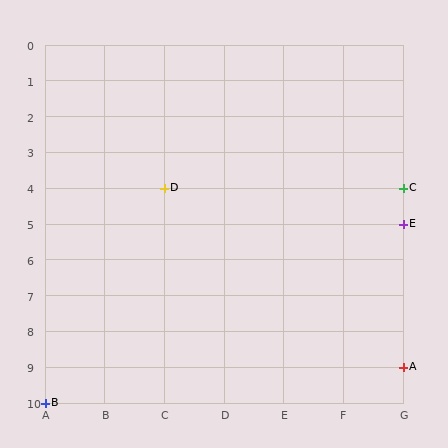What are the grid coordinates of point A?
Point A is at grid coordinates (G, 9).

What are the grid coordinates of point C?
Point C is at grid coordinates (G, 4).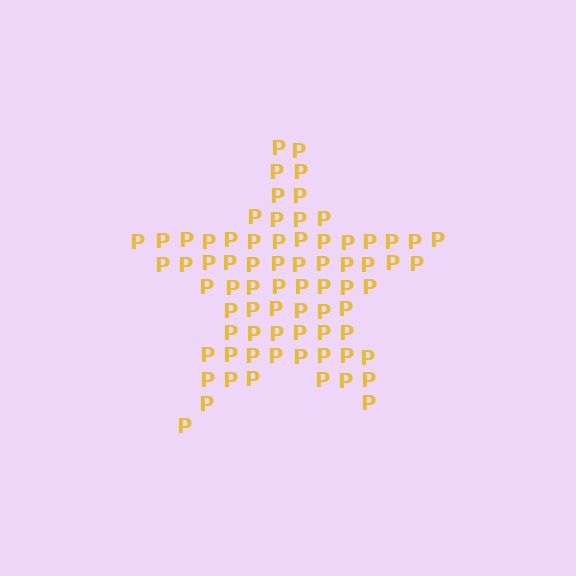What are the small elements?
The small elements are letter P's.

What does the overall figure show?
The overall figure shows a star.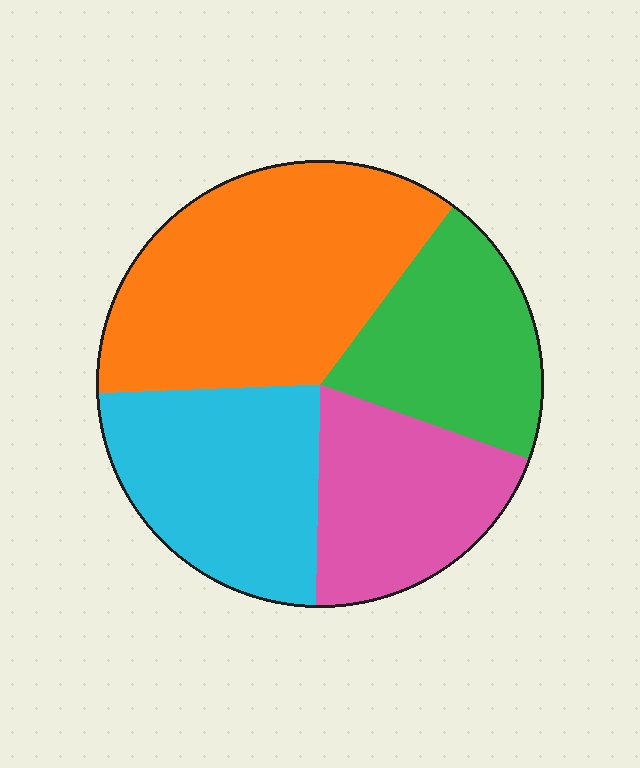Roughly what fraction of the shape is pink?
Pink takes up about one fifth (1/5) of the shape.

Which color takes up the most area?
Orange, at roughly 35%.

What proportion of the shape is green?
Green takes up about one fifth (1/5) of the shape.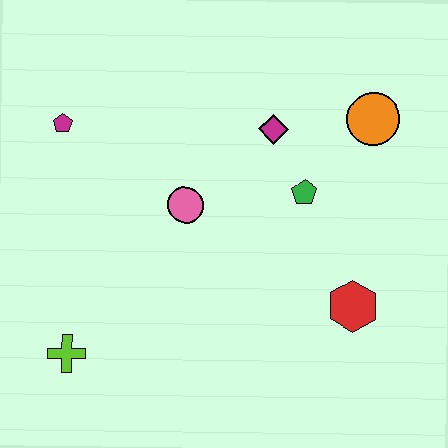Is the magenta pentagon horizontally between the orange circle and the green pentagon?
No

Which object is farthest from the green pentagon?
The lime cross is farthest from the green pentagon.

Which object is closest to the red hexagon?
The green pentagon is closest to the red hexagon.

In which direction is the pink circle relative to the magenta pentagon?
The pink circle is to the right of the magenta pentagon.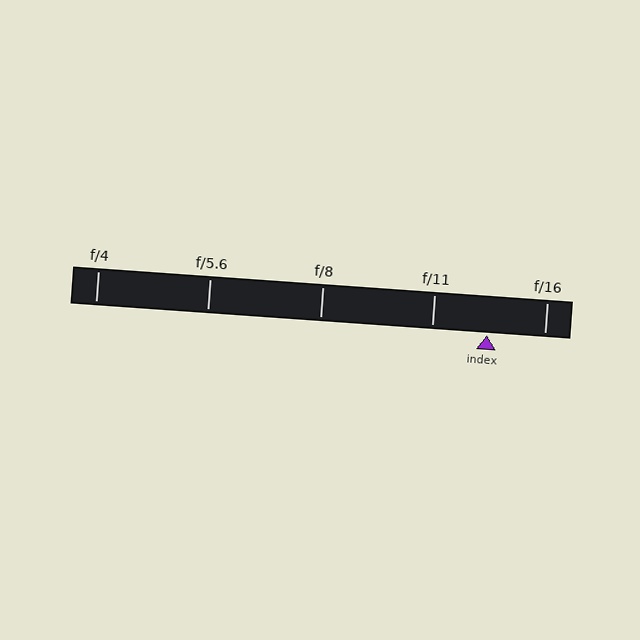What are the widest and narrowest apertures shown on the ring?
The widest aperture shown is f/4 and the narrowest is f/16.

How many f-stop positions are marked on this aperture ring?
There are 5 f-stop positions marked.